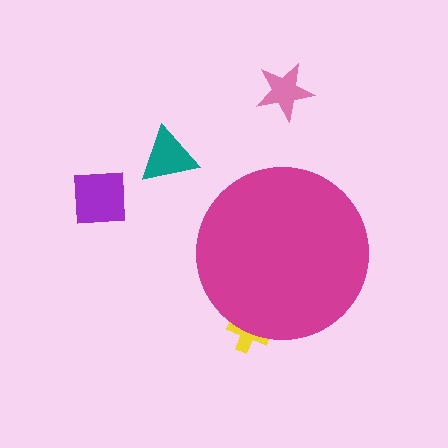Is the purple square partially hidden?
No, the purple square is fully visible.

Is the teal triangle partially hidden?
No, the teal triangle is fully visible.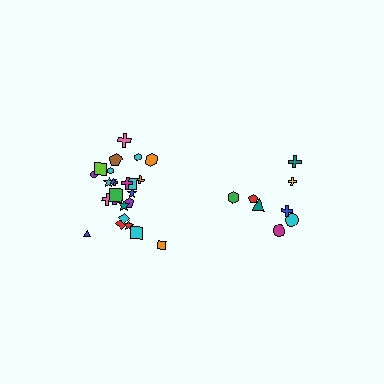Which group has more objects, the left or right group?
The left group.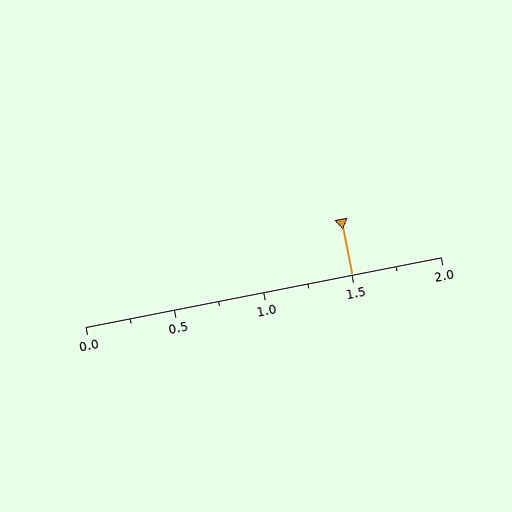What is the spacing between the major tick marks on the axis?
The major ticks are spaced 0.5 apart.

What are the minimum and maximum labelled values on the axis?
The axis runs from 0.0 to 2.0.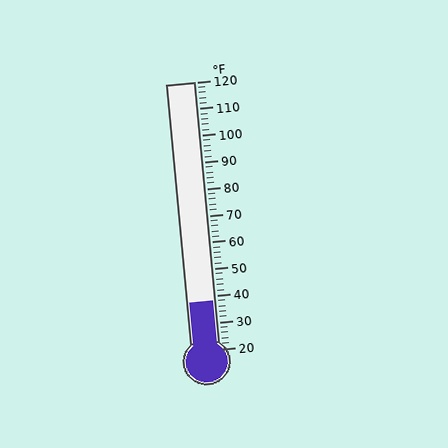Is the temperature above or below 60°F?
The temperature is below 60°F.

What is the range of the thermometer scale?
The thermometer scale ranges from 20°F to 120°F.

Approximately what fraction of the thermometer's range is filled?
The thermometer is filled to approximately 20% of its range.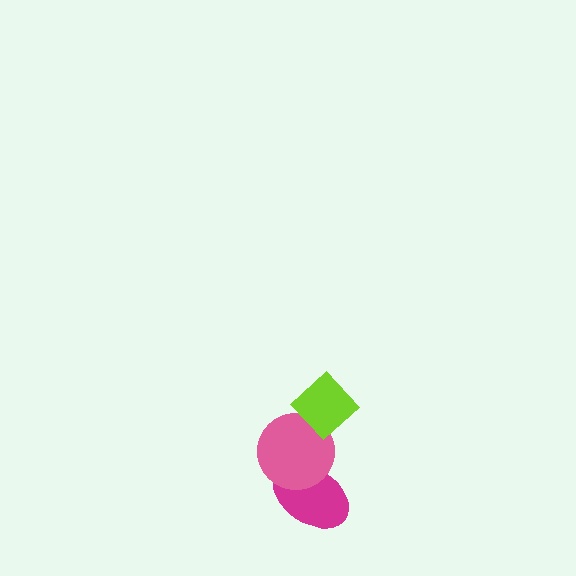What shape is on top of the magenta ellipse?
The pink circle is on top of the magenta ellipse.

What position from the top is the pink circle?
The pink circle is 2nd from the top.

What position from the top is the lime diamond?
The lime diamond is 1st from the top.